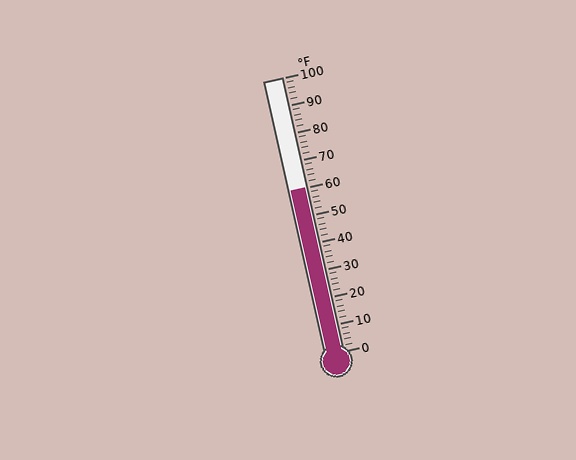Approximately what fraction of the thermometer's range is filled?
The thermometer is filled to approximately 60% of its range.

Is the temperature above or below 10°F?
The temperature is above 10°F.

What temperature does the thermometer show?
The thermometer shows approximately 60°F.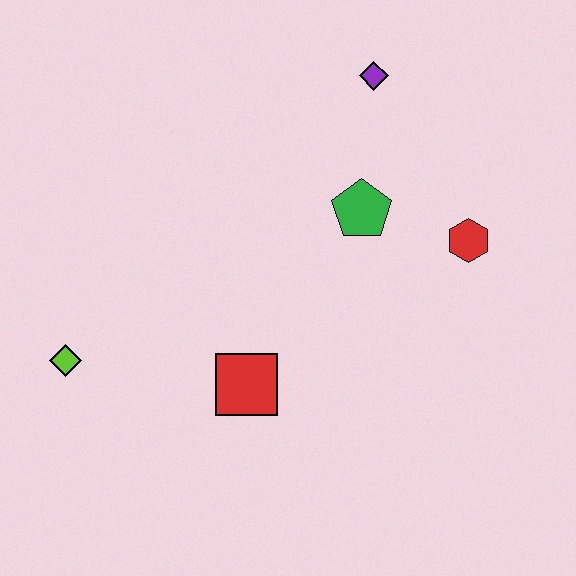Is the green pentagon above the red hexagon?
Yes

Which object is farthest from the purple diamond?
The lime diamond is farthest from the purple diamond.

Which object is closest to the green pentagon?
The red hexagon is closest to the green pentagon.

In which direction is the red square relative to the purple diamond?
The red square is below the purple diamond.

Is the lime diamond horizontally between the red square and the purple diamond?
No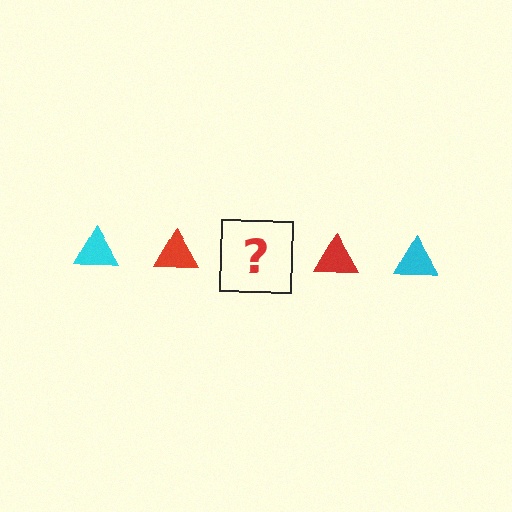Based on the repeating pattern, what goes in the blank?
The blank should be a cyan triangle.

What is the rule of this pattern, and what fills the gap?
The rule is that the pattern cycles through cyan, red triangles. The gap should be filled with a cyan triangle.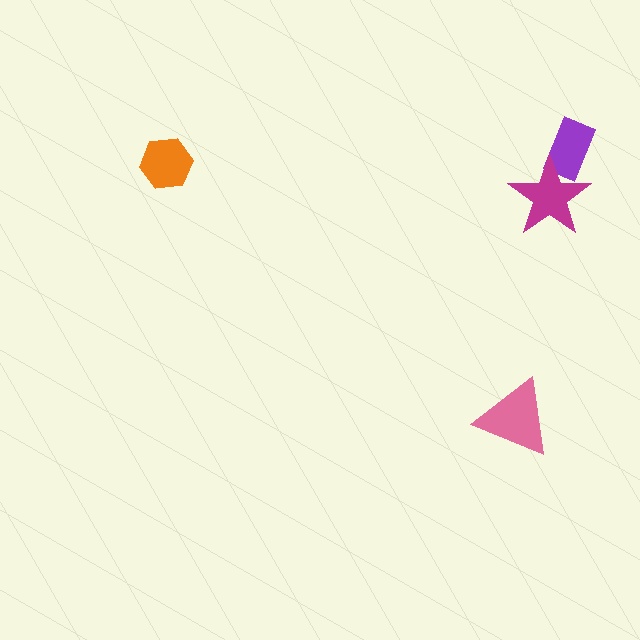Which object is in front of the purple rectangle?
The magenta star is in front of the purple rectangle.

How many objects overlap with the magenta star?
1 object overlaps with the magenta star.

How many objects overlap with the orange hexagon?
0 objects overlap with the orange hexagon.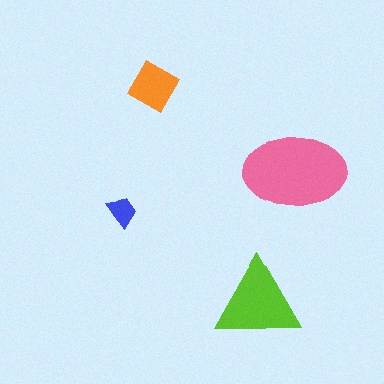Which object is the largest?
The pink ellipse.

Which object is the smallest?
The blue trapezoid.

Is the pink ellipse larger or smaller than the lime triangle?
Larger.